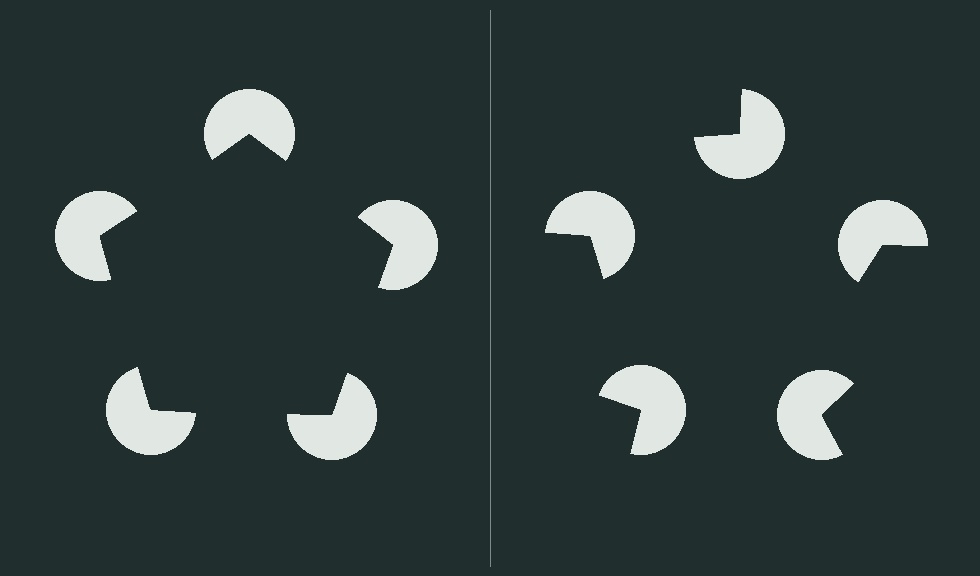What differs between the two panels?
The pac-man discs are positioned identically on both sides; only the wedge orientations differ. On the left they align to a pentagon; on the right they are misaligned.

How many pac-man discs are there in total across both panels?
10 — 5 on each side.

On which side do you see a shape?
An illusory pentagon appears on the left side. On the right side the wedge cuts are rotated, so no coherent shape forms.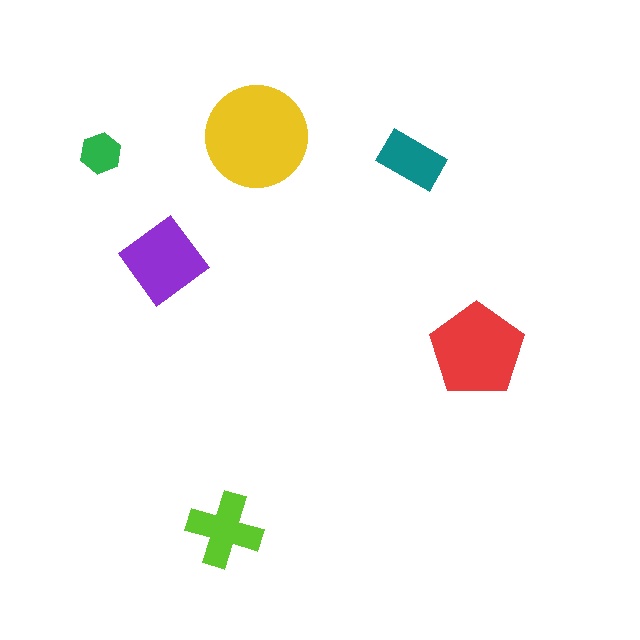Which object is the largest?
The yellow circle.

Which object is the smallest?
The green hexagon.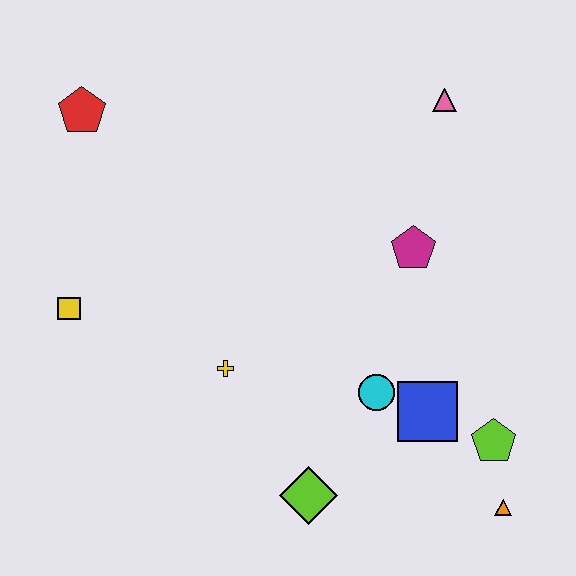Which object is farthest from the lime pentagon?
The red pentagon is farthest from the lime pentagon.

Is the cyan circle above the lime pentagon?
Yes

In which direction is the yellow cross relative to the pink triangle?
The yellow cross is below the pink triangle.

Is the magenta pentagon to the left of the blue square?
Yes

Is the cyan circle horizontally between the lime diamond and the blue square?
Yes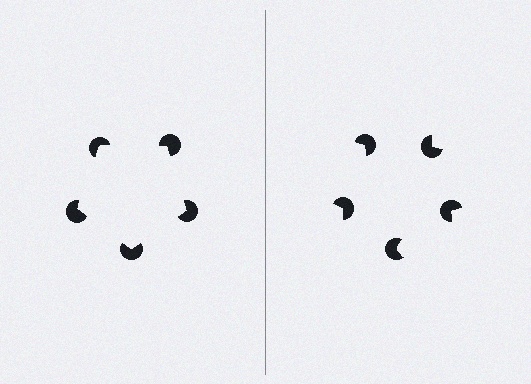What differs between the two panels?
The pac-man discs are positioned identically on both sides; only the wedge orientations differ. On the left they align to a pentagon; on the right they are misaligned.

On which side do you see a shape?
An illusory pentagon appears on the left side. On the right side the wedge cuts are rotated, so no coherent shape forms.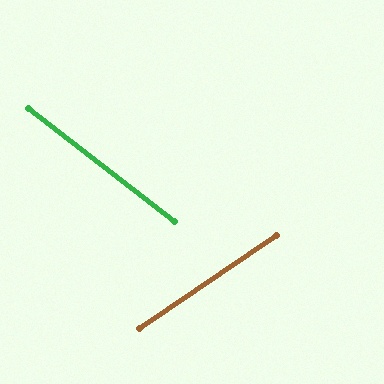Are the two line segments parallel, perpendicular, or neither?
Neither parallel nor perpendicular — they differ by about 72°.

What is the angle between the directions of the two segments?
Approximately 72 degrees.